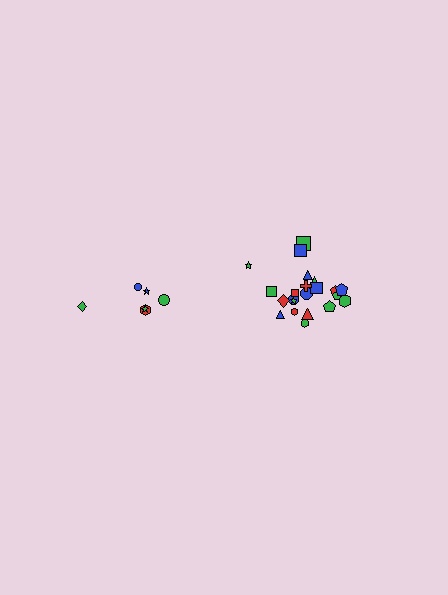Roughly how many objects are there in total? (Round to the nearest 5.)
Roughly 30 objects in total.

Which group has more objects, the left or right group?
The right group.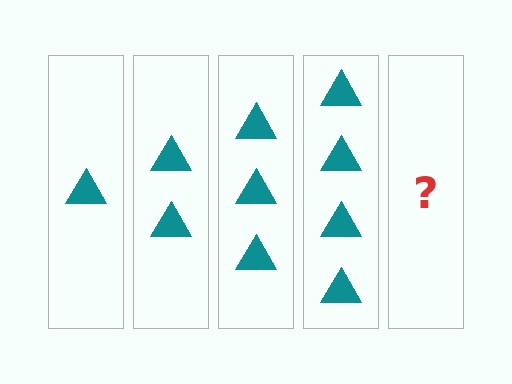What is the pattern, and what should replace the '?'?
The pattern is that each step adds one more triangle. The '?' should be 5 triangles.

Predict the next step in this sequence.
The next step is 5 triangles.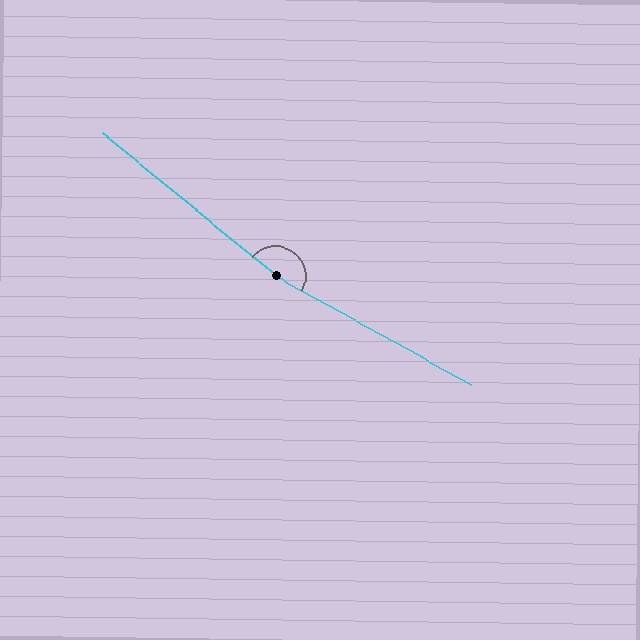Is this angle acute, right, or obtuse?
It is obtuse.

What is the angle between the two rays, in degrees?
Approximately 169 degrees.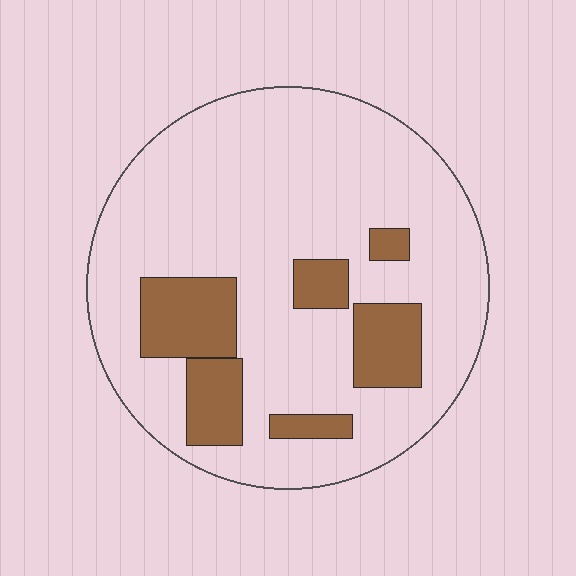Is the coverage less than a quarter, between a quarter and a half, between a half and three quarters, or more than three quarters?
Less than a quarter.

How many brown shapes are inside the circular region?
6.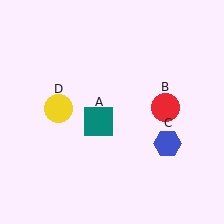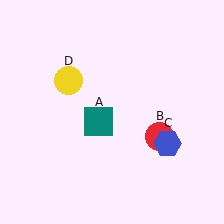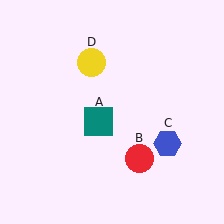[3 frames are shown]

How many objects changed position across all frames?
2 objects changed position: red circle (object B), yellow circle (object D).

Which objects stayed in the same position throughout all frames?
Teal square (object A) and blue hexagon (object C) remained stationary.